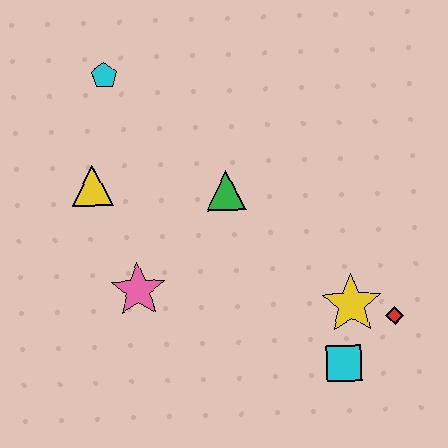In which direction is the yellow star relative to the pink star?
The yellow star is to the right of the pink star.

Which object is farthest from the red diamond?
The cyan pentagon is farthest from the red diamond.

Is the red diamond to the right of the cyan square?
Yes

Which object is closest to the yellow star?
The red diamond is closest to the yellow star.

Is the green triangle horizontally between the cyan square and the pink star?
Yes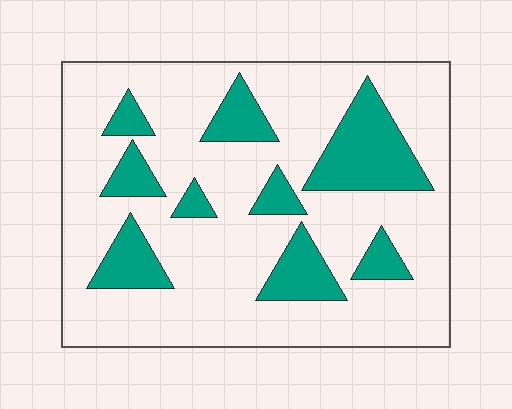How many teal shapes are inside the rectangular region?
9.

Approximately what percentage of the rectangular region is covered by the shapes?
Approximately 25%.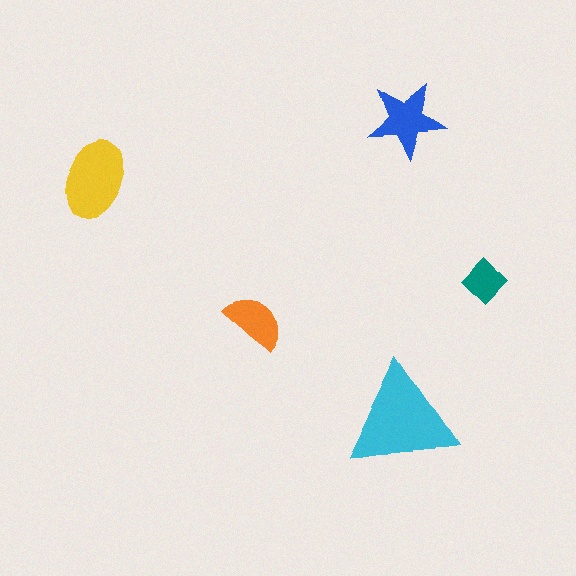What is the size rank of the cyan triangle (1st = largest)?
1st.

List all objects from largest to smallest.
The cyan triangle, the yellow ellipse, the blue star, the orange semicircle, the teal diamond.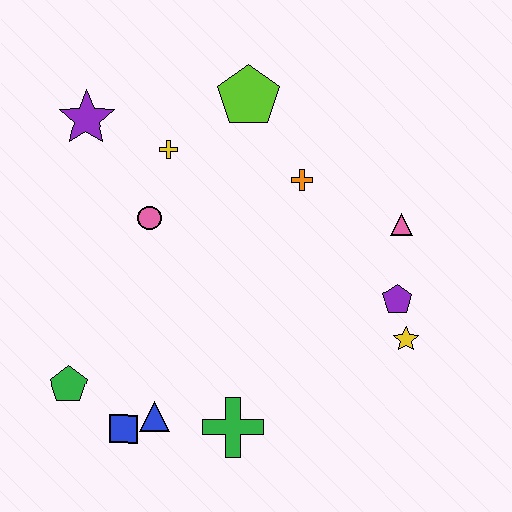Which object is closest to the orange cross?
The lime pentagon is closest to the orange cross.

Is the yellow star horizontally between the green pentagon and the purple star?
No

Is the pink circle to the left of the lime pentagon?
Yes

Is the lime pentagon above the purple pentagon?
Yes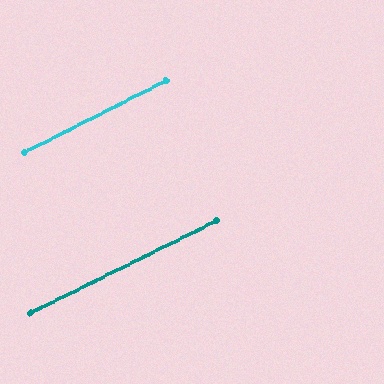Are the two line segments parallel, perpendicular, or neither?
Parallel — their directions differ by only 0.5°.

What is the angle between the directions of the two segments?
Approximately 1 degree.